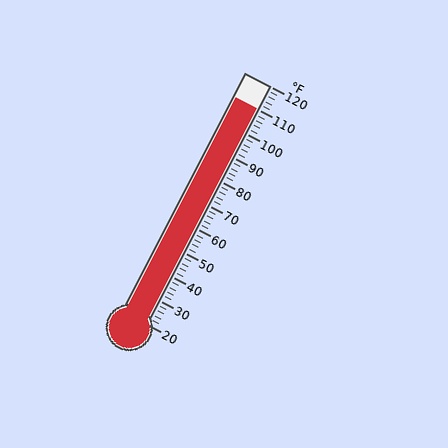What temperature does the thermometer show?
The thermometer shows approximately 110°F.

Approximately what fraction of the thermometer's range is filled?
The thermometer is filled to approximately 90% of its range.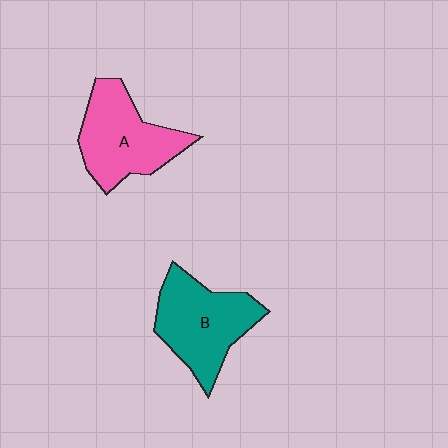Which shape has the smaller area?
Shape A (pink).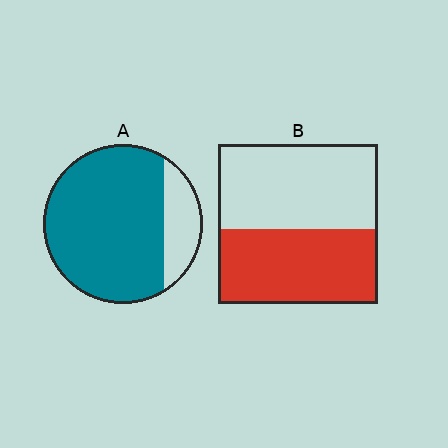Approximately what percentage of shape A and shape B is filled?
A is approximately 80% and B is approximately 45%.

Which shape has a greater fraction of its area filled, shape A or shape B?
Shape A.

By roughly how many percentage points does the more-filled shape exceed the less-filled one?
By roughly 35 percentage points (A over B).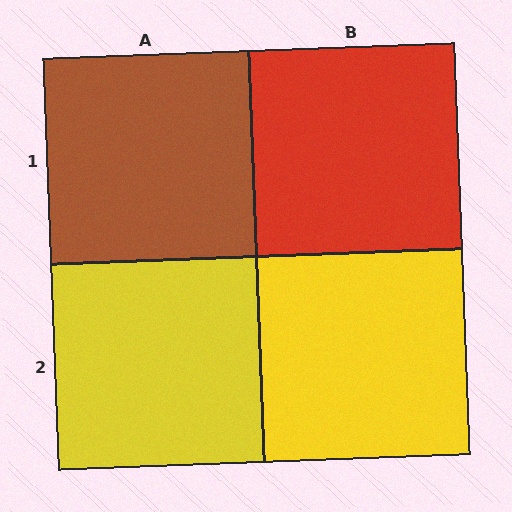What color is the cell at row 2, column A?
Yellow.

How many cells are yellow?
2 cells are yellow.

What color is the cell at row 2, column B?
Yellow.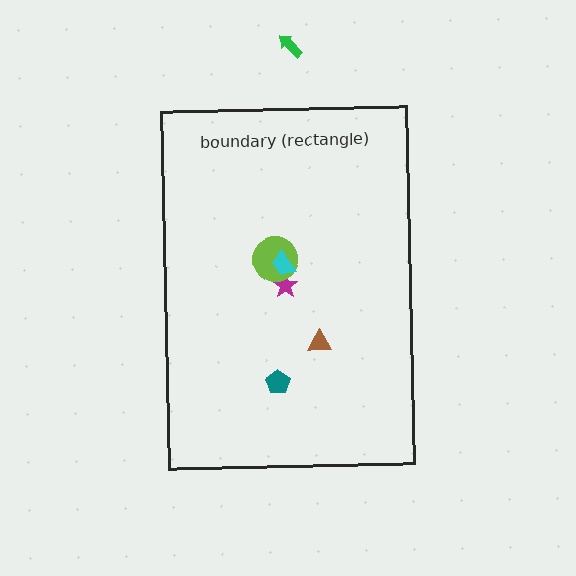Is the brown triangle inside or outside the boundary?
Inside.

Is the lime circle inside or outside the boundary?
Inside.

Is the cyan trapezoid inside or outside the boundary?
Inside.